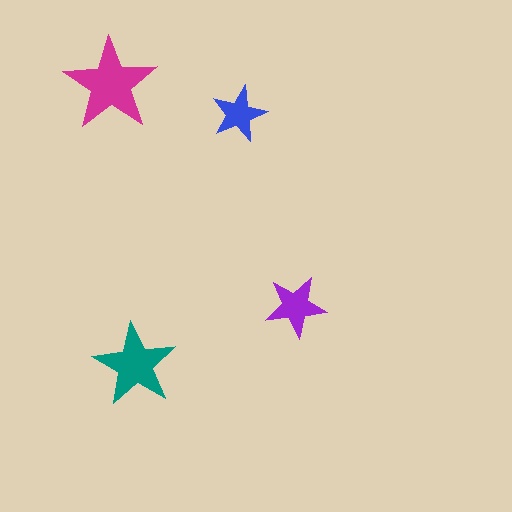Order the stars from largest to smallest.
the magenta one, the teal one, the purple one, the blue one.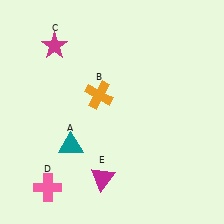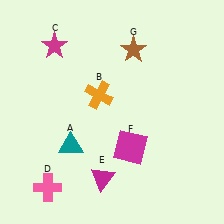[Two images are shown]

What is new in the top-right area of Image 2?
A brown star (G) was added in the top-right area of Image 2.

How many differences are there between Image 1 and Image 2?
There are 2 differences between the two images.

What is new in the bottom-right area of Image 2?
A magenta square (F) was added in the bottom-right area of Image 2.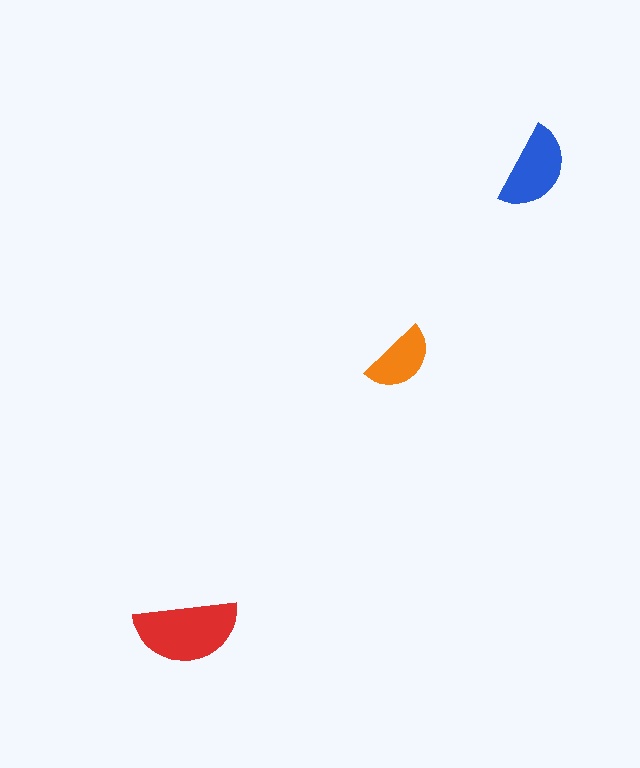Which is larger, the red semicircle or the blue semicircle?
The red one.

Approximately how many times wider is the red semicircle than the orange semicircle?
About 1.5 times wider.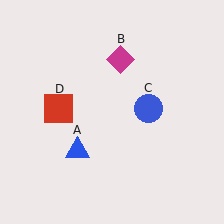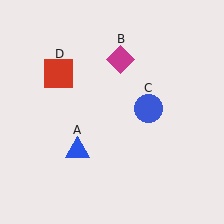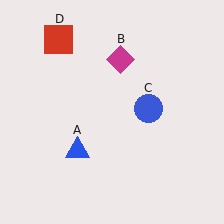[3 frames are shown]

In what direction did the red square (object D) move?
The red square (object D) moved up.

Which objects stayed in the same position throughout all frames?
Blue triangle (object A) and magenta diamond (object B) and blue circle (object C) remained stationary.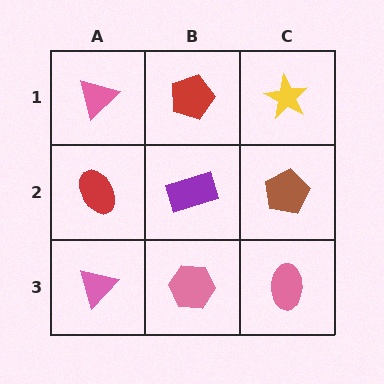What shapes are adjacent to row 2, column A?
A pink triangle (row 1, column A), a pink triangle (row 3, column A), a purple rectangle (row 2, column B).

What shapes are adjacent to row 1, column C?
A brown pentagon (row 2, column C), a red pentagon (row 1, column B).